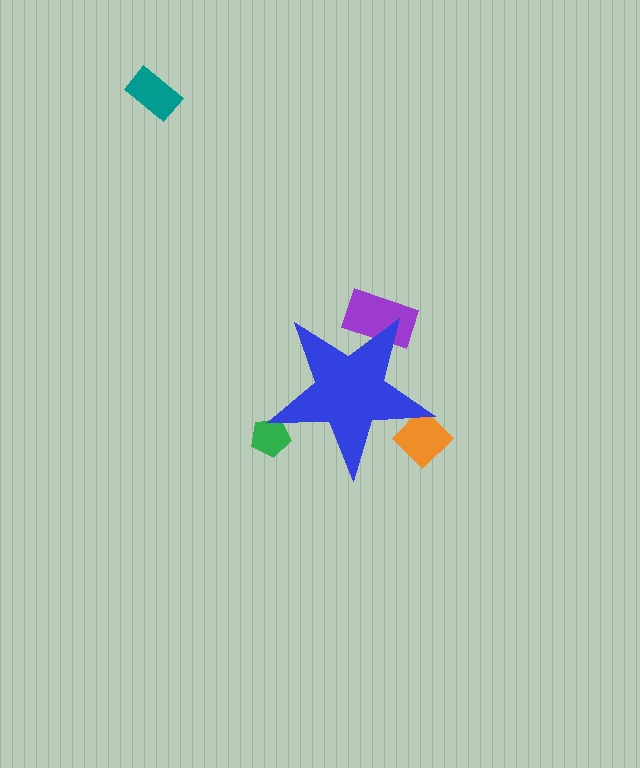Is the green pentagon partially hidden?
Yes, the green pentagon is partially hidden behind the blue star.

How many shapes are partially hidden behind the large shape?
3 shapes are partially hidden.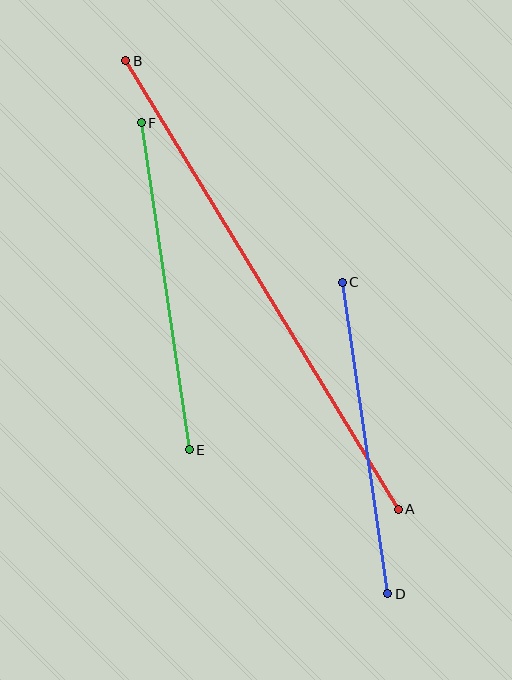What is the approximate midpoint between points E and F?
The midpoint is at approximately (165, 286) pixels.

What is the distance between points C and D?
The distance is approximately 315 pixels.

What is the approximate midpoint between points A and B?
The midpoint is at approximately (262, 285) pixels.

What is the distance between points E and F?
The distance is approximately 331 pixels.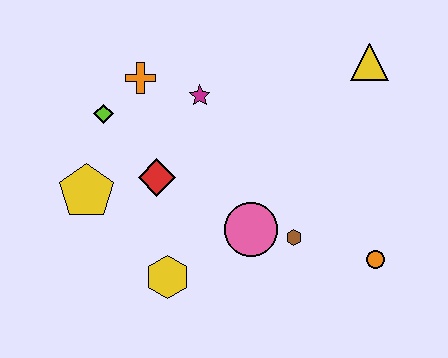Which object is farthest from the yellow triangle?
The yellow pentagon is farthest from the yellow triangle.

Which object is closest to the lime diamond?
The orange cross is closest to the lime diamond.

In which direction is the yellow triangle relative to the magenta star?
The yellow triangle is to the right of the magenta star.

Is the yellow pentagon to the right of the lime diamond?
No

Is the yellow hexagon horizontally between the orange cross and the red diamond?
No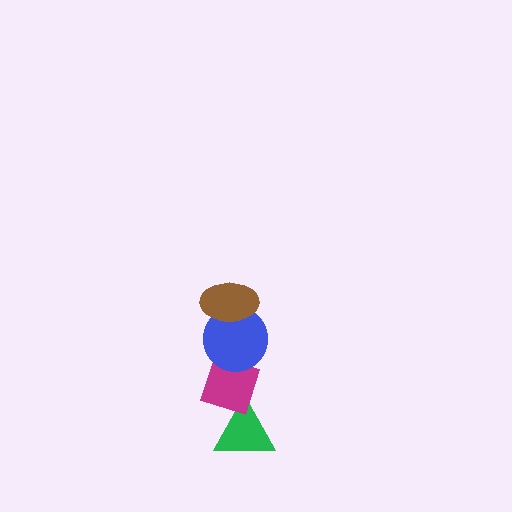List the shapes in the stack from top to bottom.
From top to bottom: the brown ellipse, the blue circle, the magenta diamond, the green triangle.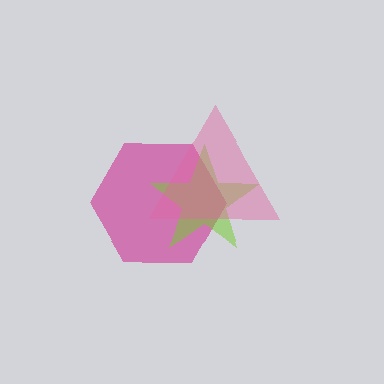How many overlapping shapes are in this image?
There are 3 overlapping shapes in the image.